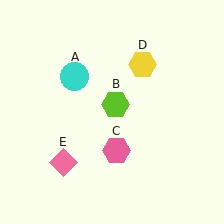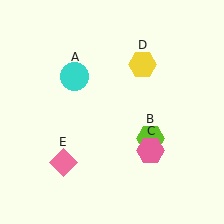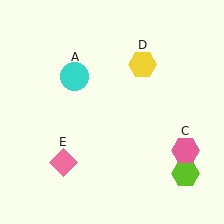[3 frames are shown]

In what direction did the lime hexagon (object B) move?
The lime hexagon (object B) moved down and to the right.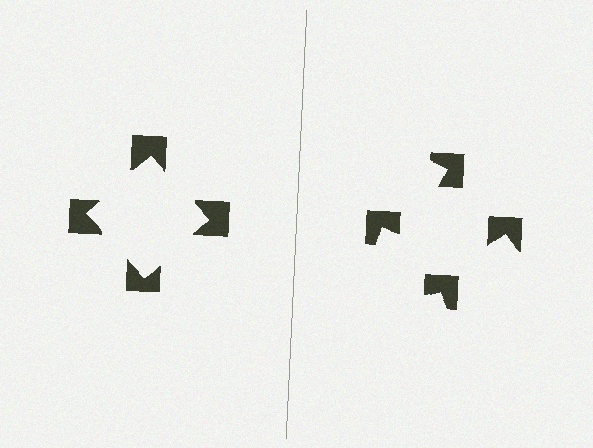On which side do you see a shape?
An illusory square appears on the left side. On the right side the wedge cuts are rotated, so no coherent shape forms.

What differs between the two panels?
The notched squares are positioned identically on both sides; only the wedge orientations differ. On the left they align to a square; on the right they are misaligned.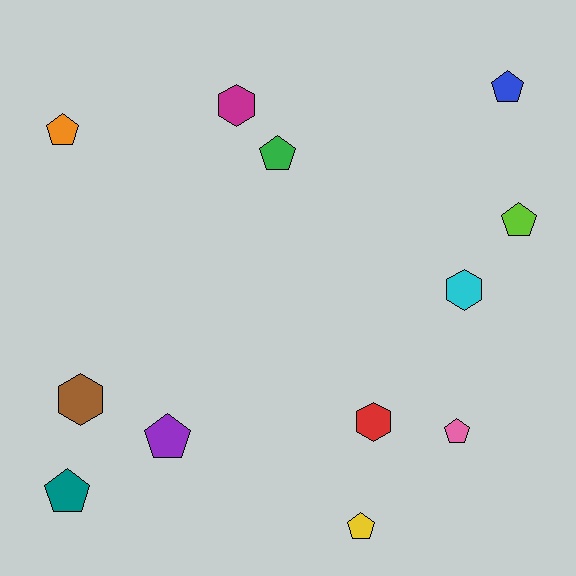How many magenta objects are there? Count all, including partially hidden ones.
There is 1 magenta object.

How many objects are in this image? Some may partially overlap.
There are 12 objects.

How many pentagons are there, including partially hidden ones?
There are 8 pentagons.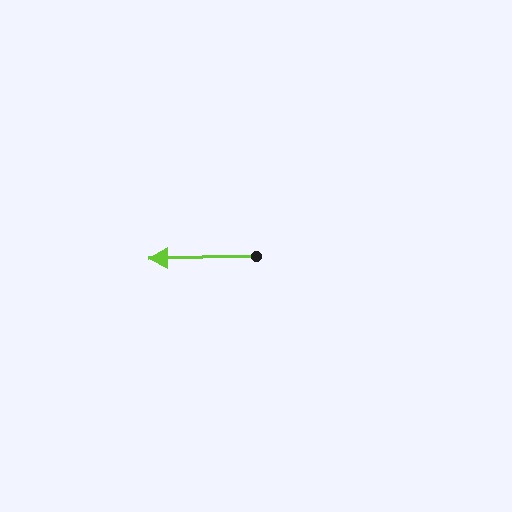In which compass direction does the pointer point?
West.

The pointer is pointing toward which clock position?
Roughly 9 o'clock.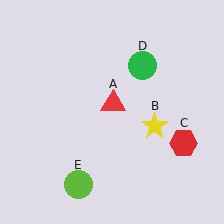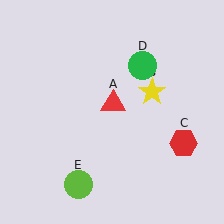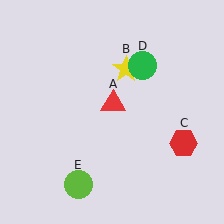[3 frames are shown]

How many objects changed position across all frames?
1 object changed position: yellow star (object B).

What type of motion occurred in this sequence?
The yellow star (object B) rotated counterclockwise around the center of the scene.